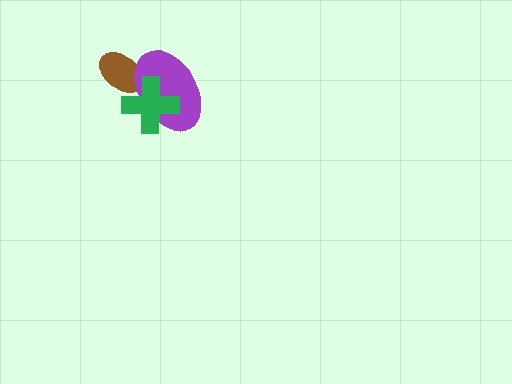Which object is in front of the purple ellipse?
The green cross is in front of the purple ellipse.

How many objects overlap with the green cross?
2 objects overlap with the green cross.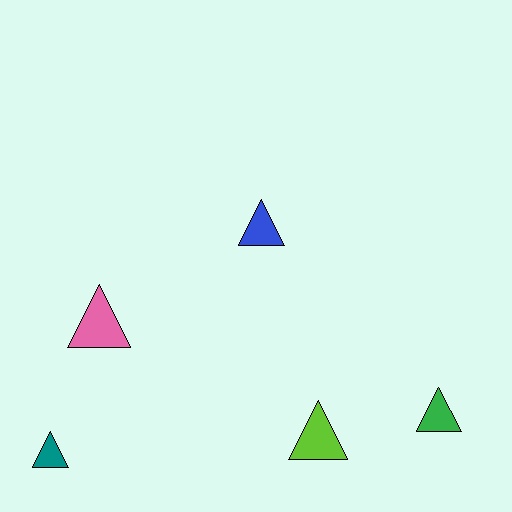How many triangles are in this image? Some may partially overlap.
There are 5 triangles.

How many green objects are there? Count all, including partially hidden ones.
There is 1 green object.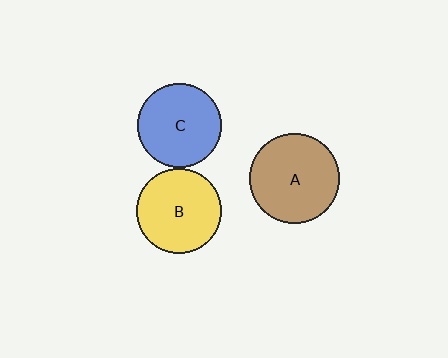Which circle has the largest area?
Circle A (brown).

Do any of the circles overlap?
No, none of the circles overlap.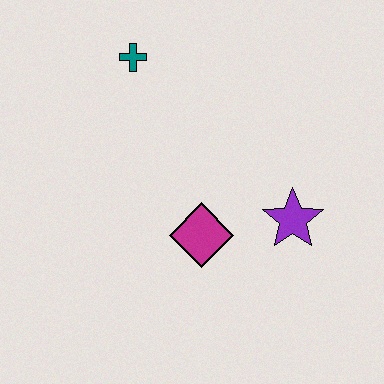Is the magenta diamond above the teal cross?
No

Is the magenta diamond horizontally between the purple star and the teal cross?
Yes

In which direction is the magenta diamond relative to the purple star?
The magenta diamond is to the left of the purple star.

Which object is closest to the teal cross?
The magenta diamond is closest to the teal cross.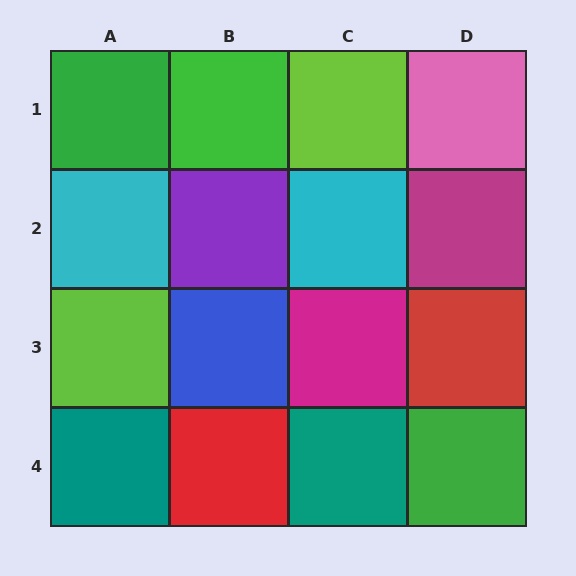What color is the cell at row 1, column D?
Pink.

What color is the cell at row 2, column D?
Magenta.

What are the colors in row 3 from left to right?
Lime, blue, magenta, red.